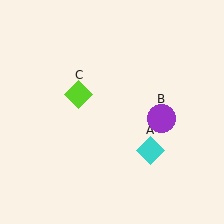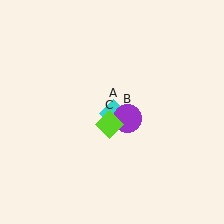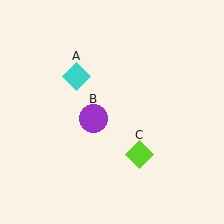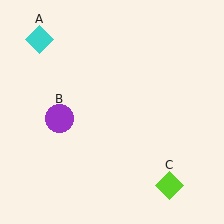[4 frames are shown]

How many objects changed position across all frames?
3 objects changed position: cyan diamond (object A), purple circle (object B), lime diamond (object C).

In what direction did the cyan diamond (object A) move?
The cyan diamond (object A) moved up and to the left.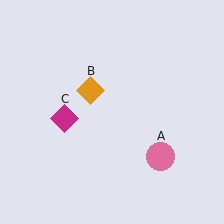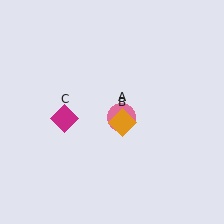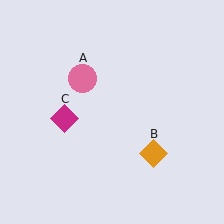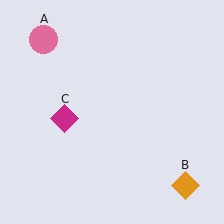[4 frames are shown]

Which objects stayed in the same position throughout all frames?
Magenta diamond (object C) remained stationary.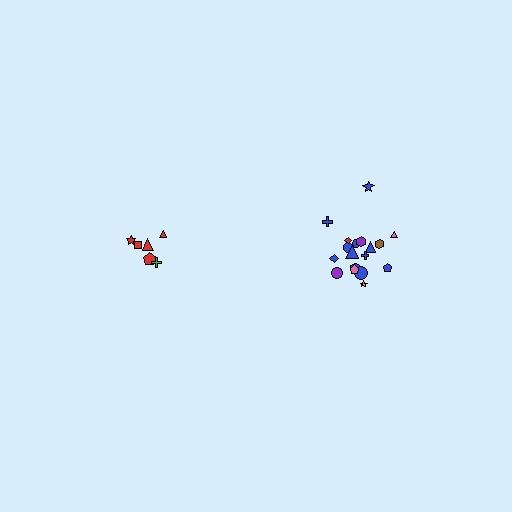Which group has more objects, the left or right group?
The right group.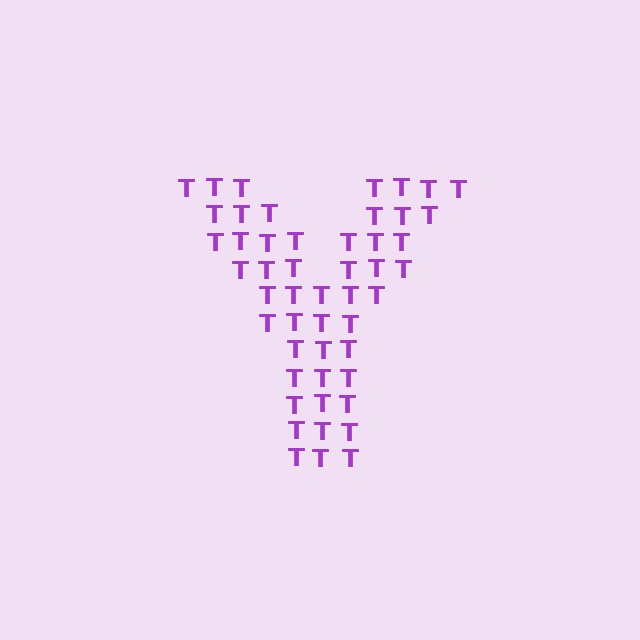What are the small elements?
The small elements are letter T's.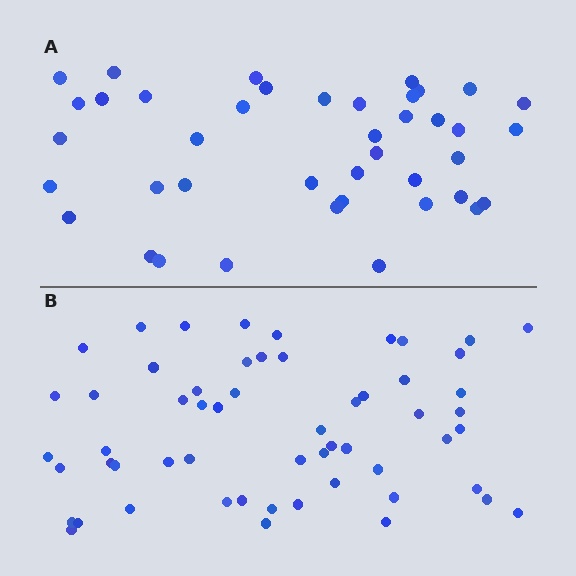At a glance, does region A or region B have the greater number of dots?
Region B (the bottom region) has more dots.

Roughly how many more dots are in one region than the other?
Region B has approximately 15 more dots than region A.